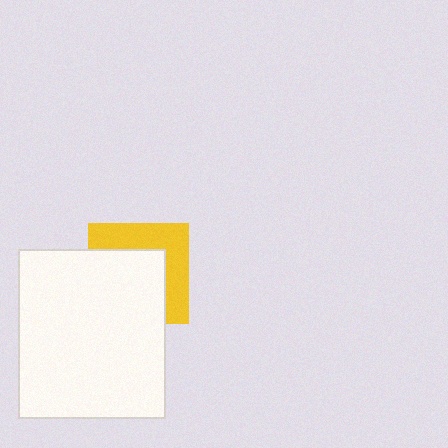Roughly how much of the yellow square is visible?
A small part of it is visible (roughly 43%).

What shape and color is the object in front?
The object in front is a white rectangle.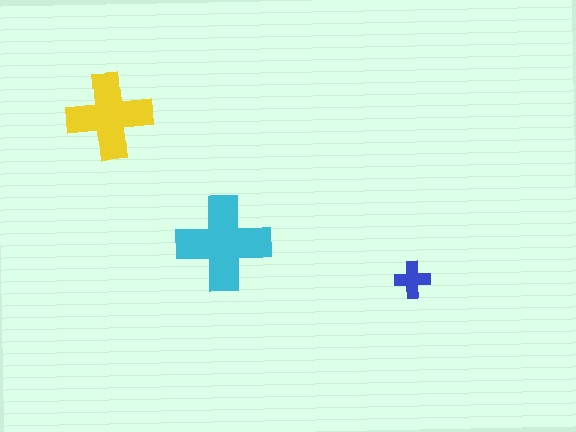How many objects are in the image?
There are 3 objects in the image.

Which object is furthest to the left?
The yellow cross is leftmost.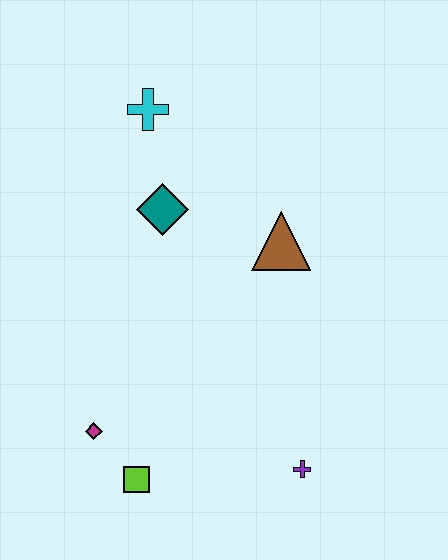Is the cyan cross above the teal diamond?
Yes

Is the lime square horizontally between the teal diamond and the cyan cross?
No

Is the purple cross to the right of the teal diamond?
Yes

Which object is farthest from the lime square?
The cyan cross is farthest from the lime square.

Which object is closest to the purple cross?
The lime square is closest to the purple cross.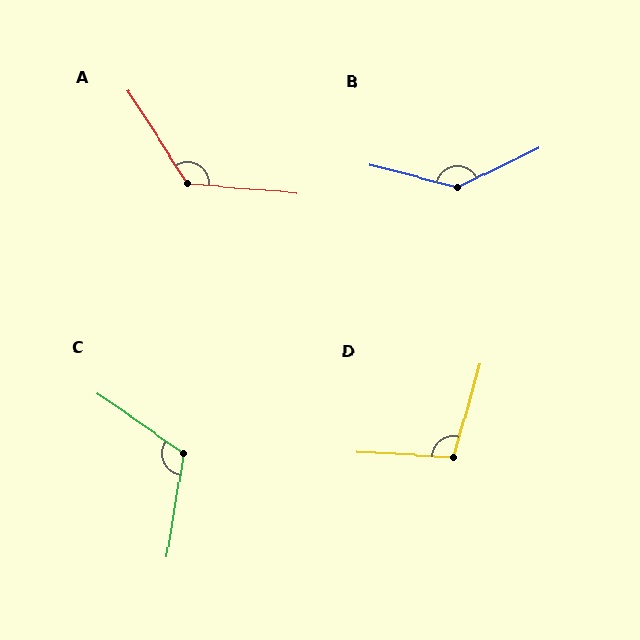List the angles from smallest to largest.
D (103°), C (115°), A (128°), B (140°).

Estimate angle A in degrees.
Approximately 128 degrees.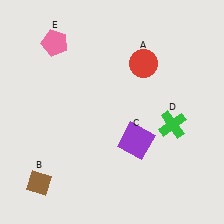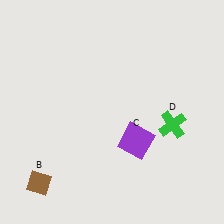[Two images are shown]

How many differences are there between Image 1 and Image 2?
There are 2 differences between the two images.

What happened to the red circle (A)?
The red circle (A) was removed in Image 2. It was in the top-right area of Image 1.